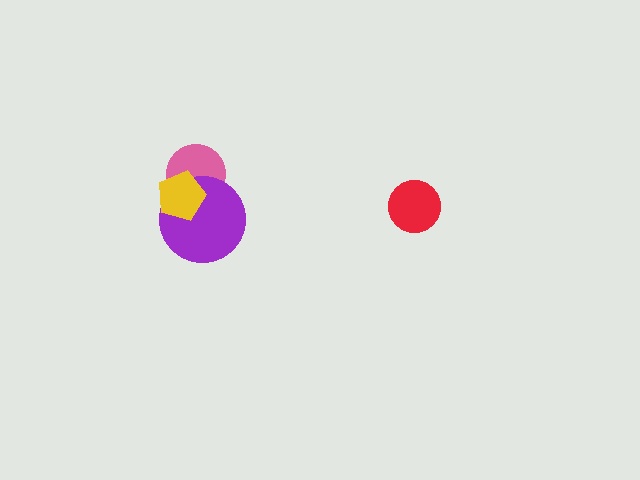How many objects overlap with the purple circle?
2 objects overlap with the purple circle.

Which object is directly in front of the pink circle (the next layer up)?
The purple circle is directly in front of the pink circle.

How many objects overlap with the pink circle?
2 objects overlap with the pink circle.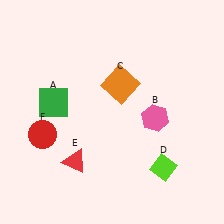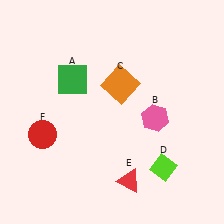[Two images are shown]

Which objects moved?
The objects that moved are: the green square (A), the red triangle (E).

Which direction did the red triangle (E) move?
The red triangle (E) moved right.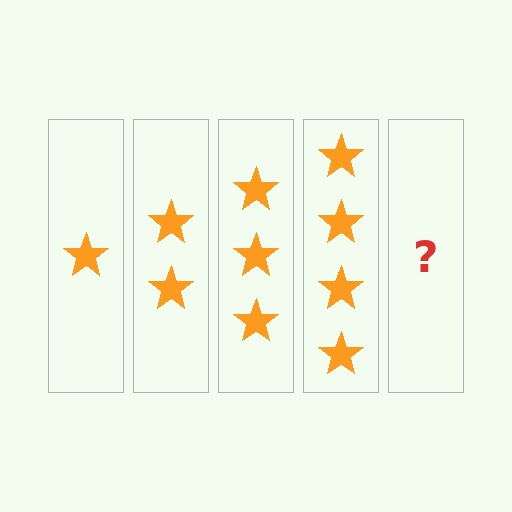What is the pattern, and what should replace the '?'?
The pattern is that each step adds one more star. The '?' should be 5 stars.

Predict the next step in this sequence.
The next step is 5 stars.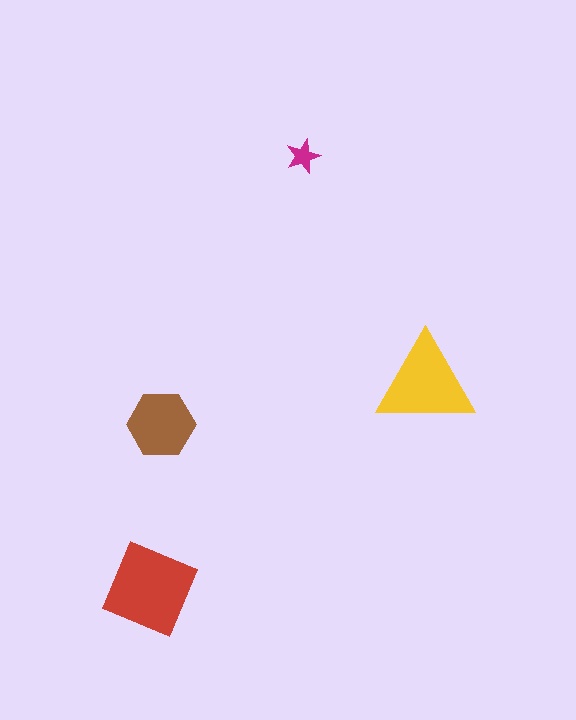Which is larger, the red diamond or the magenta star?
The red diamond.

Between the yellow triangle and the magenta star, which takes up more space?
The yellow triangle.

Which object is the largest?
The red diamond.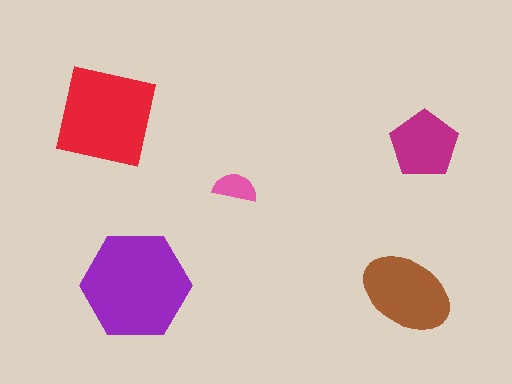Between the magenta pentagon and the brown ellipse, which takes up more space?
The brown ellipse.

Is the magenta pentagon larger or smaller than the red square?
Smaller.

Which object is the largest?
The purple hexagon.